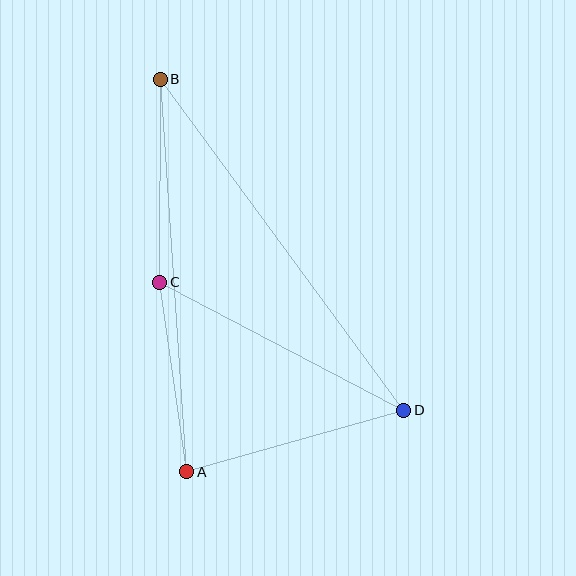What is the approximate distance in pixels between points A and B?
The distance between A and B is approximately 393 pixels.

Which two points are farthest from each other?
Points B and D are farthest from each other.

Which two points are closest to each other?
Points A and C are closest to each other.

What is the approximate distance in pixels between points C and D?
The distance between C and D is approximately 275 pixels.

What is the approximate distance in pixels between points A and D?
The distance between A and D is approximately 226 pixels.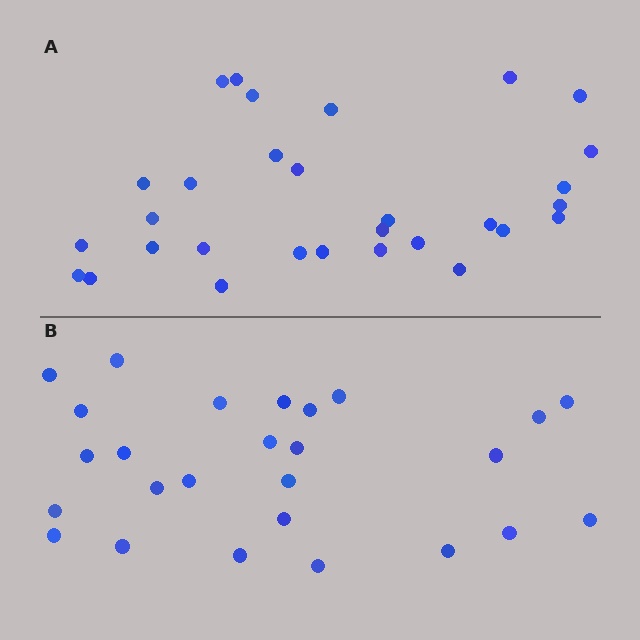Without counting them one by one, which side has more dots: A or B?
Region A (the top region) has more dots.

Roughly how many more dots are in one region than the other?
Region A has about 4 more dots than region B.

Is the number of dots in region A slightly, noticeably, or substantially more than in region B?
Region A has only slightly more — the two regions are fairly close. The ratio is roughly 1.2 to 1.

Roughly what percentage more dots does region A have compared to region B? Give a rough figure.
About 15% more.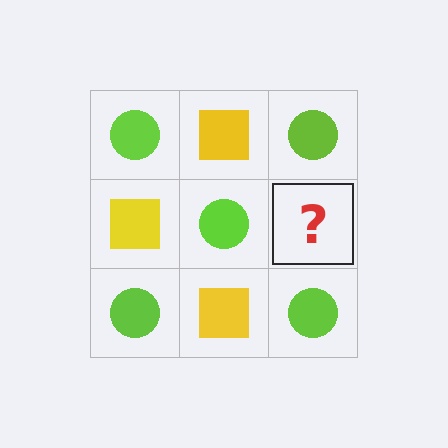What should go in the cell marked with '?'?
The missing cell should contain a yellow square.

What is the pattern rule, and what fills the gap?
The rule is that it alternates lime circle and yellow square in a checkerboard pattern. The gap should be filled with a yellow square.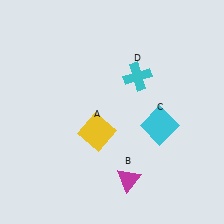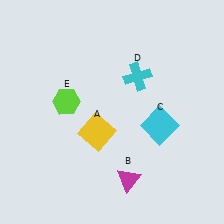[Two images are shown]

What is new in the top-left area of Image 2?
A lime hexagon (E) was added in the top-left area of Image 2.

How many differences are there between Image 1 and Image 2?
There is 1 difference between the two images.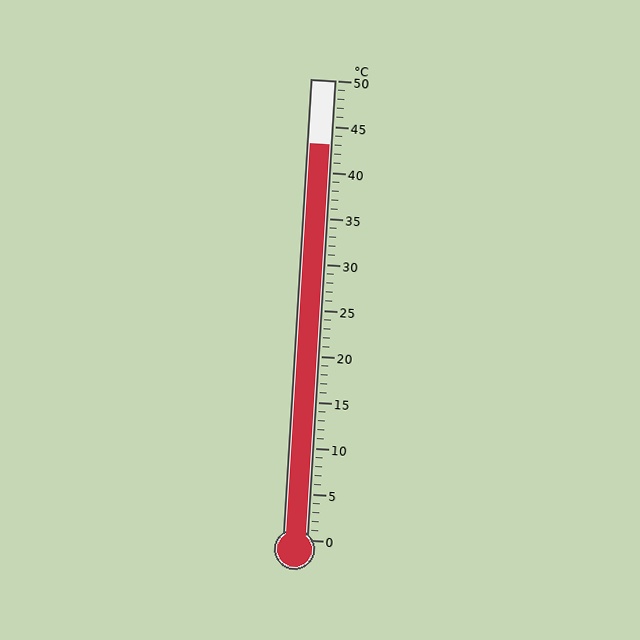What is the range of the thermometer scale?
The thermometer scale ranges from 0°C to 50°C.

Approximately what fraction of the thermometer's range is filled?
The thermometer is filled to approximately 85% of its range.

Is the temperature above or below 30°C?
The temperature is above 30°C.